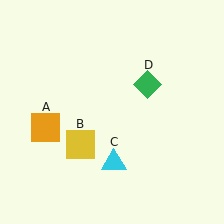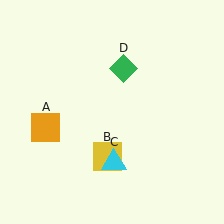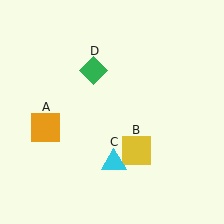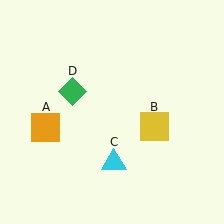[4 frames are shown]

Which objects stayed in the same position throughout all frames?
Orange square (object A) and cyan triangle (object C) remained stationary.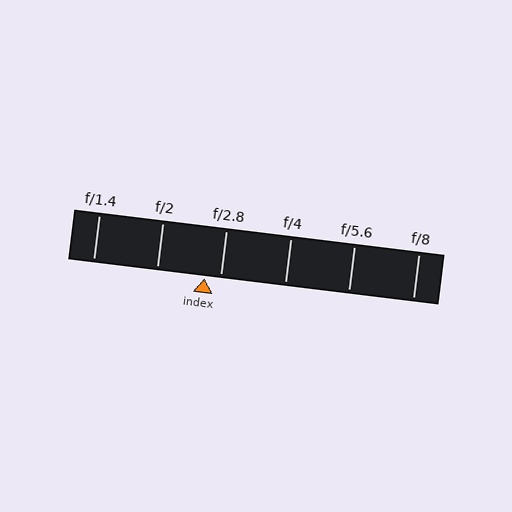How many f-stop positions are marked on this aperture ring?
There are 6 f-stop positions marked.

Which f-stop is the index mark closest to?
The index mark is closest to f/2.8.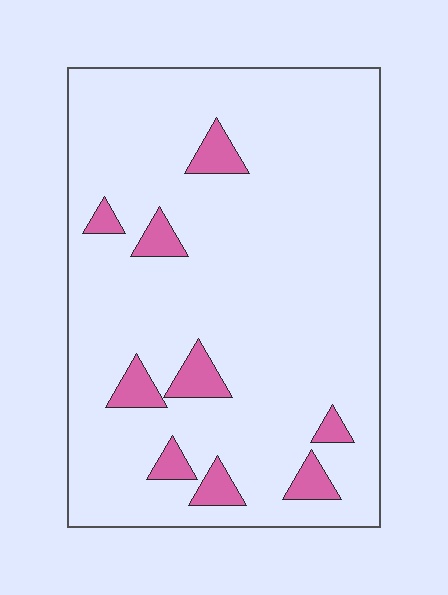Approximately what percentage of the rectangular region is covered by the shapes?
Approximately 10%.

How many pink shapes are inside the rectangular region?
9.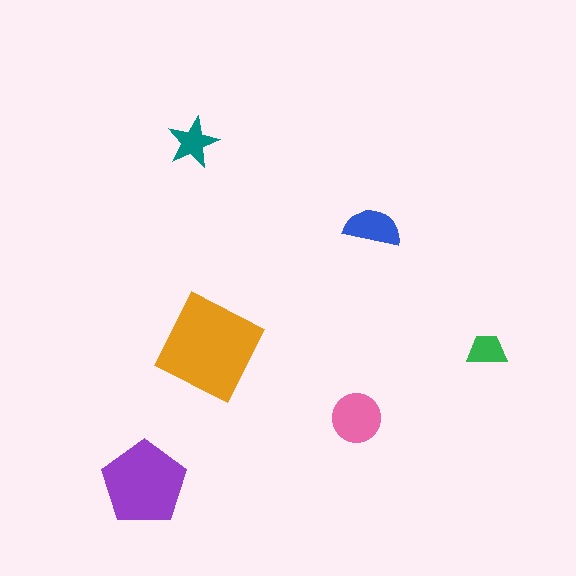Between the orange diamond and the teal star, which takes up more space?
The orange diamond.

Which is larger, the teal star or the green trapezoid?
The teal star.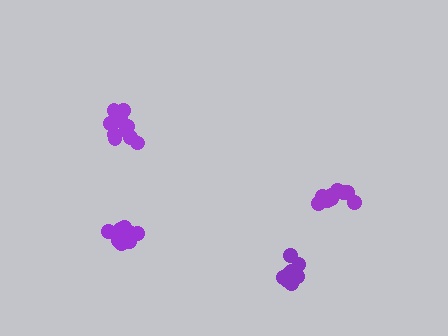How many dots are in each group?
Group 1: 11 dots, Group 2: 10 dots, Group 3: 9 dots, Group 4: 9 dots (39 total).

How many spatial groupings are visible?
There are 4 spatial groupings.